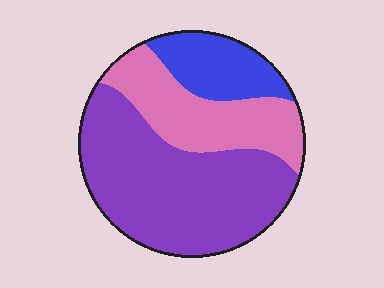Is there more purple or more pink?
Purple.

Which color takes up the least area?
Blue, at roughly 15%.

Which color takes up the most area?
Purple, at roughly 55%.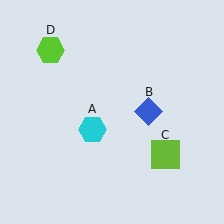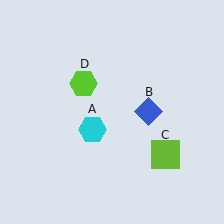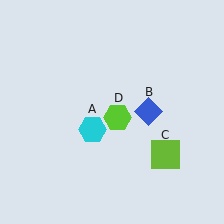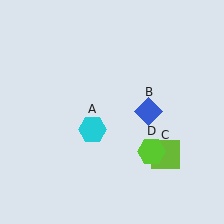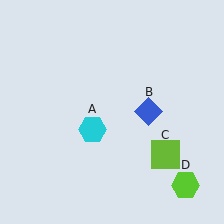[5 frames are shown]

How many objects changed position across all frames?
1 object changed position: lime hexagon (object D).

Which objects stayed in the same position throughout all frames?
Cyan hexagon (object A) and blue diamond (object B) and lime square (object C) remained stationary.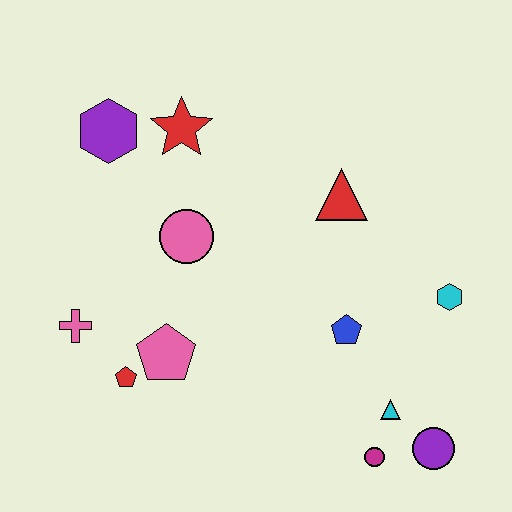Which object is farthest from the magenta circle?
The purple hexagon is farthest from the magenta circle.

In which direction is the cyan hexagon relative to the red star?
The cyan hexagon is to the right of the red star.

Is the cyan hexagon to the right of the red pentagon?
Yes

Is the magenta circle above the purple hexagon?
No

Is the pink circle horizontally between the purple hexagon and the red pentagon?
No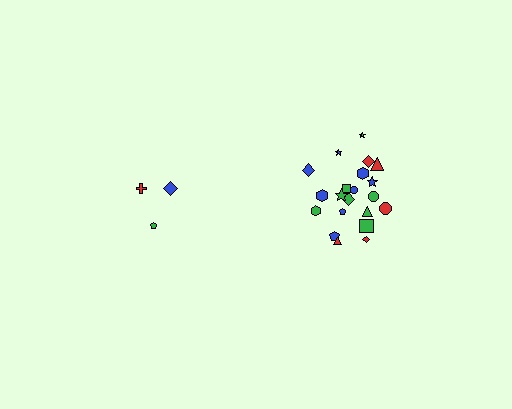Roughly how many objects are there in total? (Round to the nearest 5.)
Roughly 25 objects in total.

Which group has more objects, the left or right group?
The right group.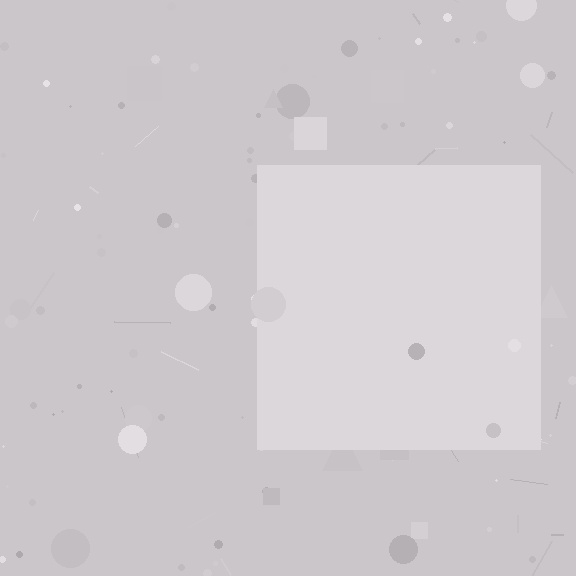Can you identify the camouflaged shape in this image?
The camouflaged shape is a square.